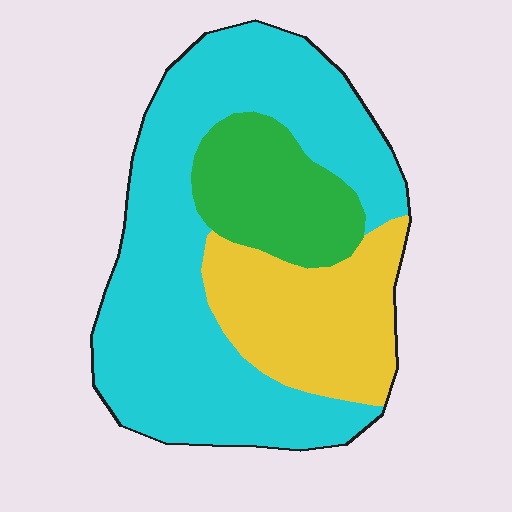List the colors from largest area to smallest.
From largest to smallest: cyan, yellow, green.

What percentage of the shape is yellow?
Yellow takes up less than a quarter of the shape.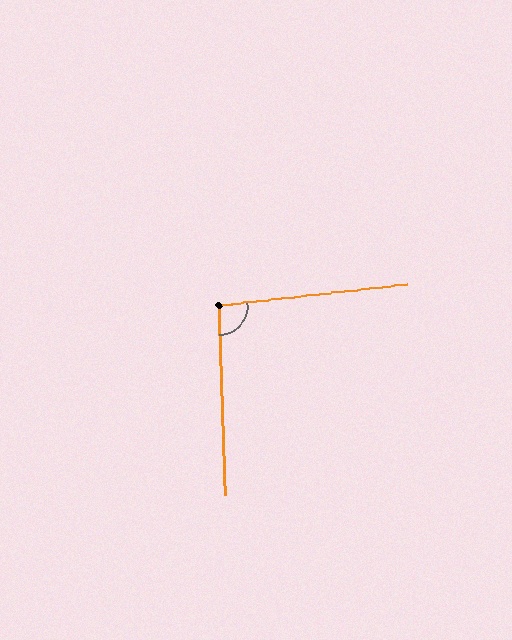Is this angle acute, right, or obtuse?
It is approximately a right angle.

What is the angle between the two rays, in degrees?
Approximately 95 degrees.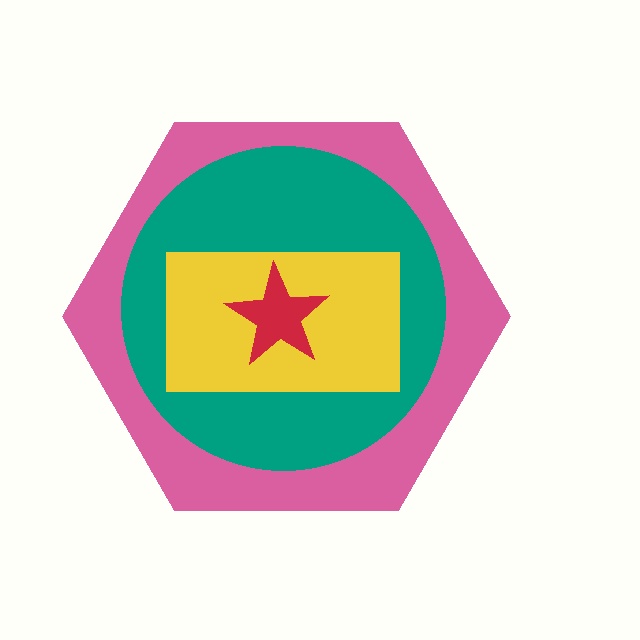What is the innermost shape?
The red star.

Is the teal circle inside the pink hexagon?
Yes.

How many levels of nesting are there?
4.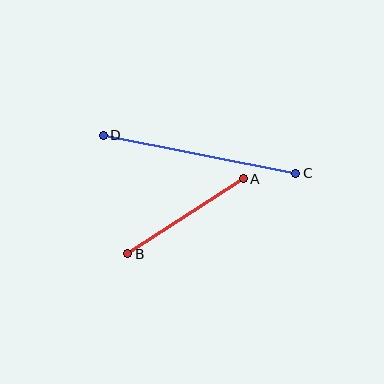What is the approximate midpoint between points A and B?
The midpoint is at approximately (185, 216) pixels.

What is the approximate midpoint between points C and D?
The midpoint is at approximately (199, 154) pixels.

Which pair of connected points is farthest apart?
Points C and D are farthest apart.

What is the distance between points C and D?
The distance is approximately 196 pixels.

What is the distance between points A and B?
The distance is approximately 138 pixels.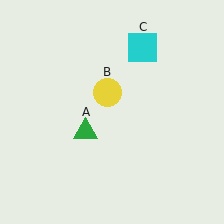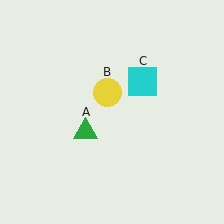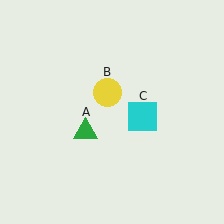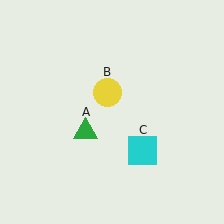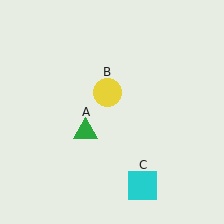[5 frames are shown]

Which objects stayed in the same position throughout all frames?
Green triangle (object A) and yellow circle (object B) remained stationary.